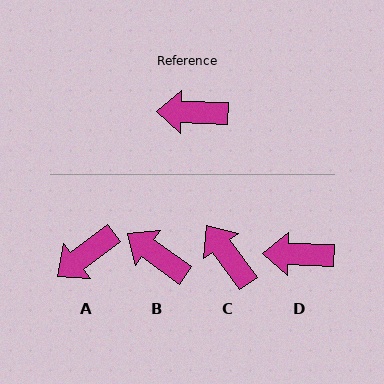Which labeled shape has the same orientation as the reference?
D.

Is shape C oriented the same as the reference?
No, it is off by about 52 degrees.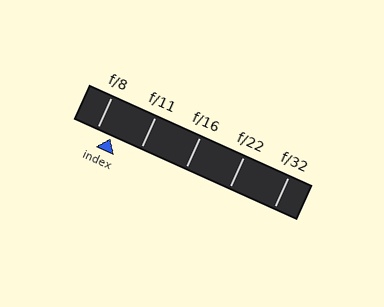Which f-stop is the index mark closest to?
The index mark is closest to f/8.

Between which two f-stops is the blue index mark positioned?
The index mark is between f/8 and f/11.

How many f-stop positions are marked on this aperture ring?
There are 5 f-stop positions marked.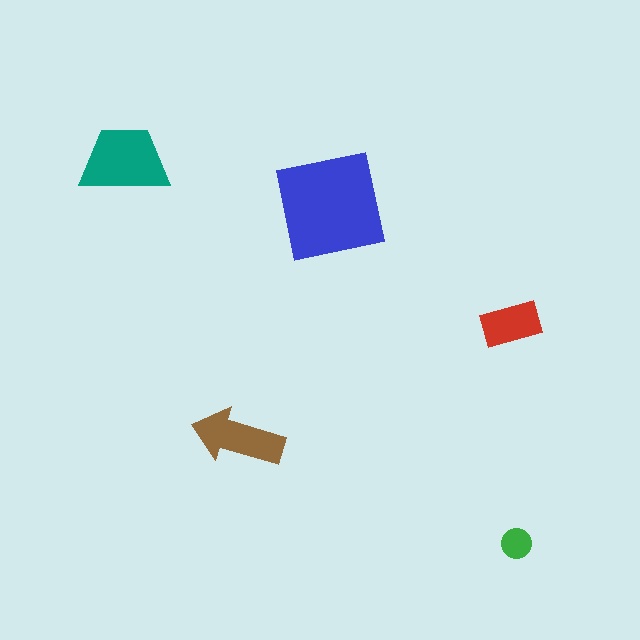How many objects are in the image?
There are 5 objects in the image.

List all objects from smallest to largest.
The green circle, the red rectangle, the brown arrow, the teal trapezoid, the blue square.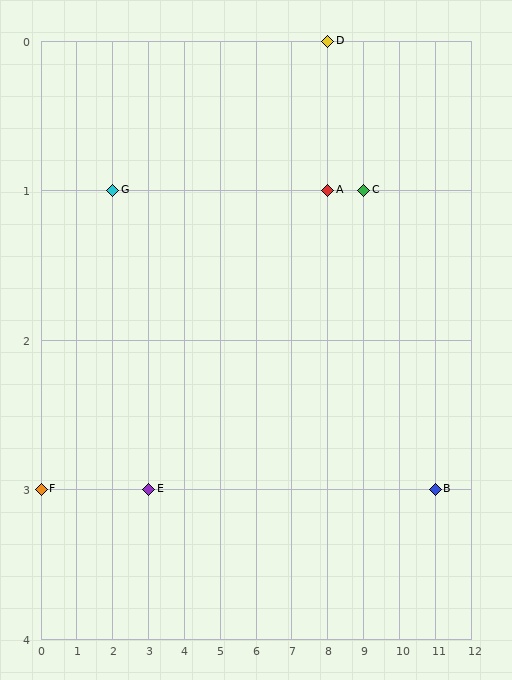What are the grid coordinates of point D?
Point D is at grid coordinates (8, 0).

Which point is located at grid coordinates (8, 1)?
Point A is at (8, 1).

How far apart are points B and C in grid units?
Points B and C are 2 columns and 2 rows apart (about 2.8 grid units diagonally).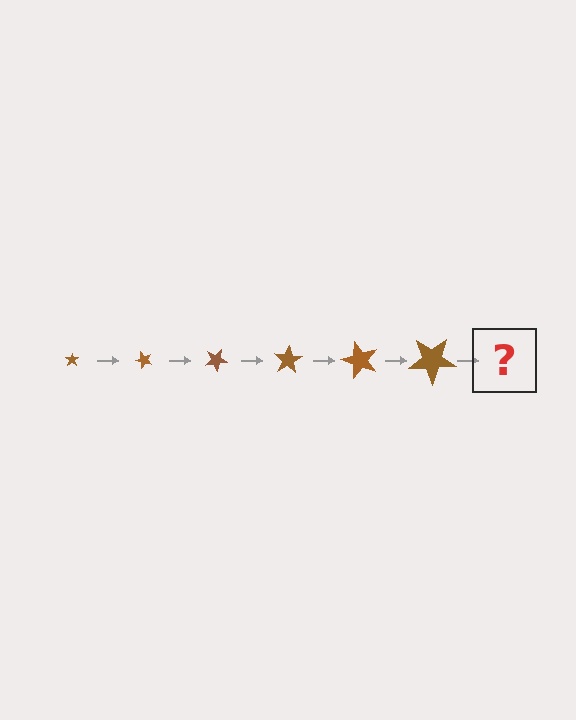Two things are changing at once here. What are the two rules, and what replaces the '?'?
The two rules are that the star grows larger each step and it rotates 50 degrees each step. The '?' should be a star, larger than the previous one and rotated 300 degrees from the start.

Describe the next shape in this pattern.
It should be a star, larger than the previous one and rotated 300 degrees from the start.